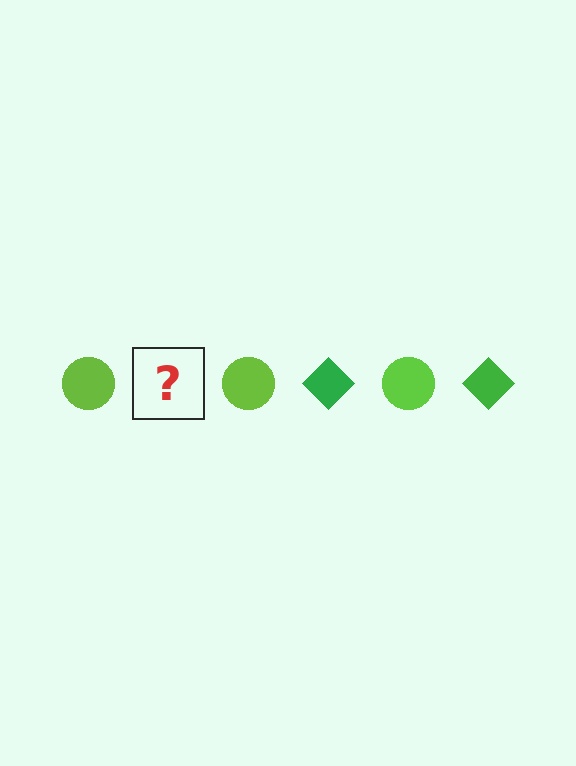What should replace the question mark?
The question mark should be replaced with a green diamond.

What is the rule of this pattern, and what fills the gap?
The rule is that the pattern alternates between lime circle and green diamond. The gap should be filled with a green diamond.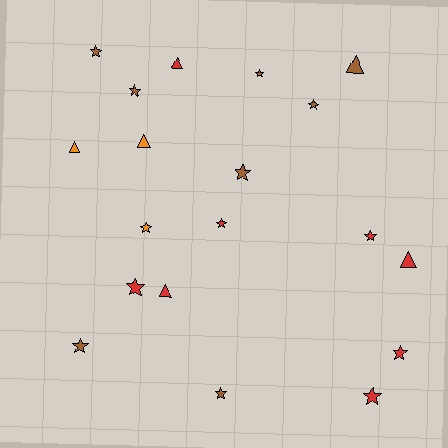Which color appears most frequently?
Red, with 8 objects.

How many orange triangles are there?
There are 2 orange triangles.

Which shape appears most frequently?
Star, with 13 objects.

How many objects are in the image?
There are 19 objects.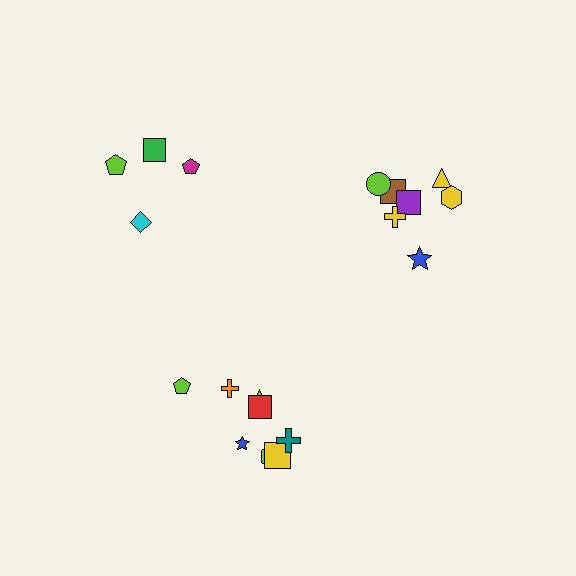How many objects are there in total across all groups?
There are 19 objects.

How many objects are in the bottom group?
There are 8 objects.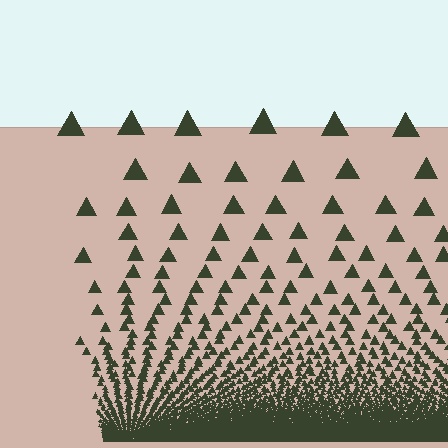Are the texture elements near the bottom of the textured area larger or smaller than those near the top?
Smaller. The gradient is inverted — elements near the bottom are smaller and denser.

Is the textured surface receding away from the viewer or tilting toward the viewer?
The surface appears to tilt toward the viewer. Texture elements get larger and sparser toward the top.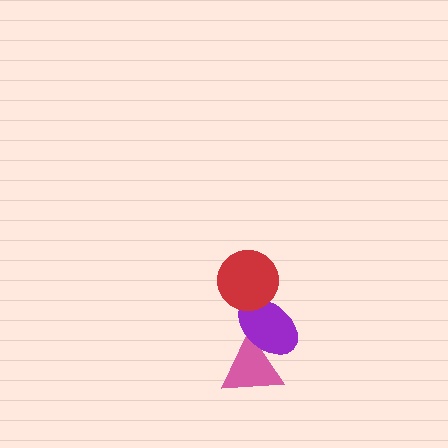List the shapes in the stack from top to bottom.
From top to bottom: the red circle, the purple ellipse, the pink triangle.